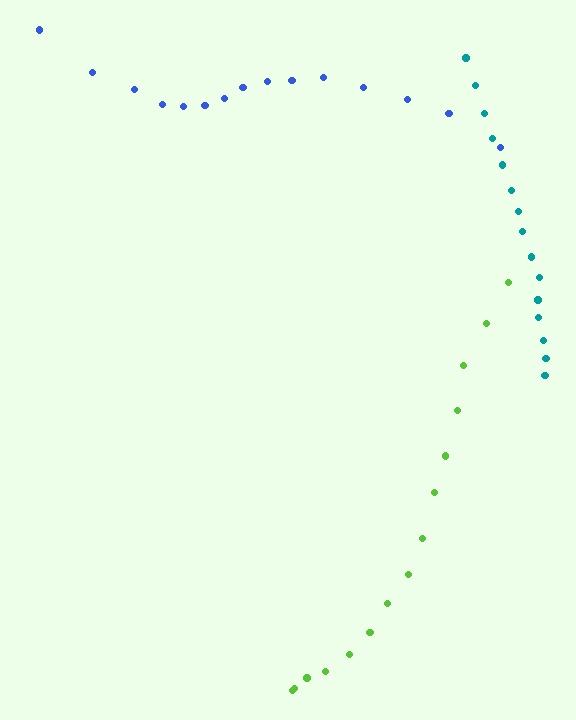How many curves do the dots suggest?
There are 3 distinct paths.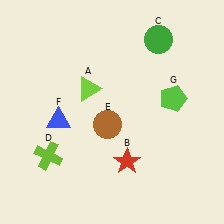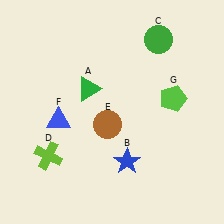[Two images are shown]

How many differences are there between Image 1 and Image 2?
There are 2 differences between the two images.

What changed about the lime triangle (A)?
In Image 1, A is lime. In Image 2, it changed to green.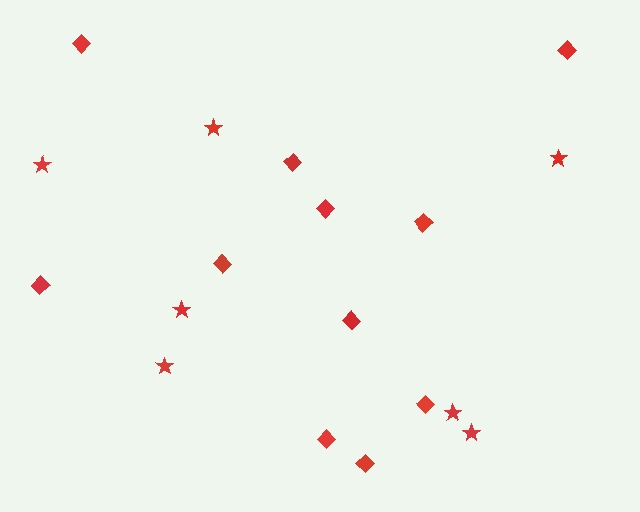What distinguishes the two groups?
There are 2 groups: one group of stars (7) and one group of diamonds (11).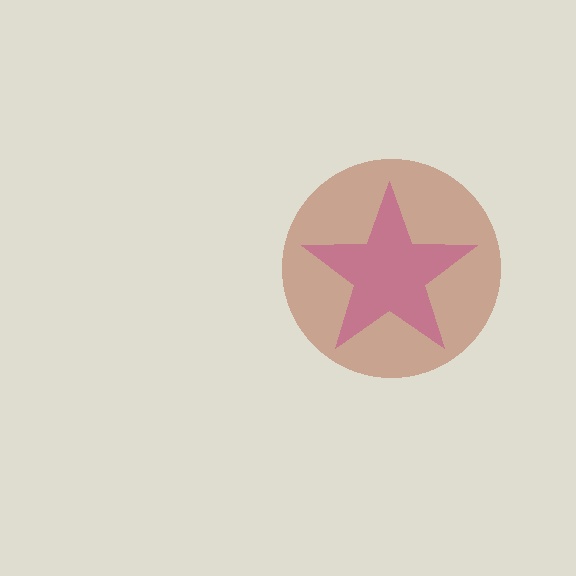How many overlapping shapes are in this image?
There are 2 overlapping shapes in the image.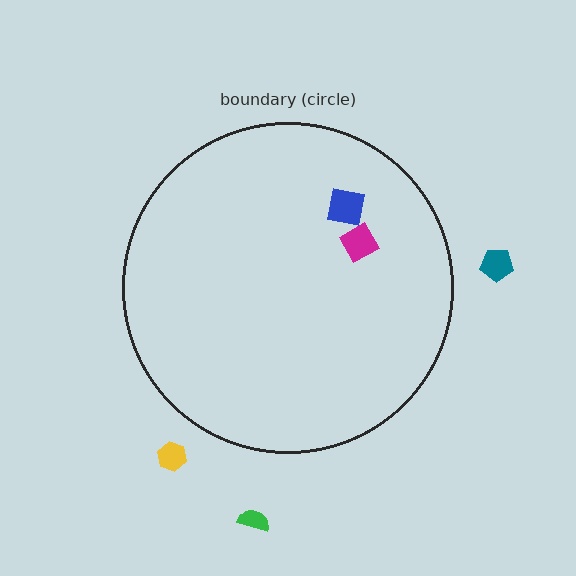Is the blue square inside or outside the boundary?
Inside.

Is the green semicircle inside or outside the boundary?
Outside.